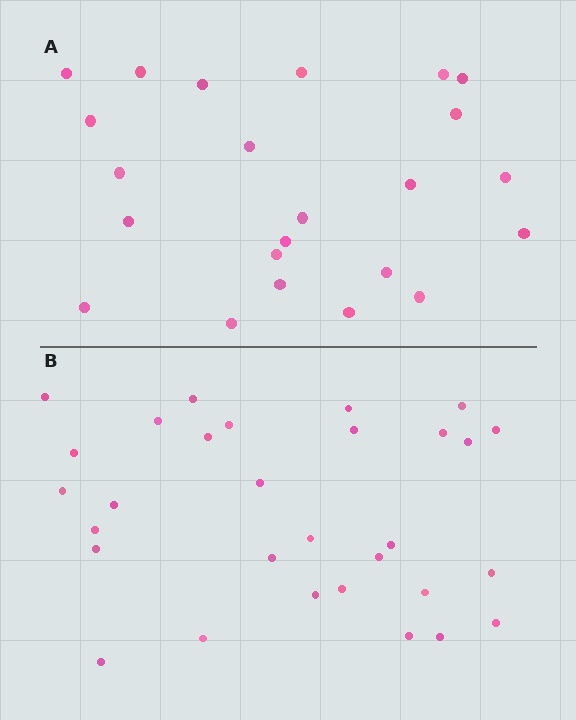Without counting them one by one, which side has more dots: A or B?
Region B (the bottom region) has more dots.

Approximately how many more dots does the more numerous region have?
Region B has roughly 8 or so more dots than region A.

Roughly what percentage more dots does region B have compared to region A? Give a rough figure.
About 30% more.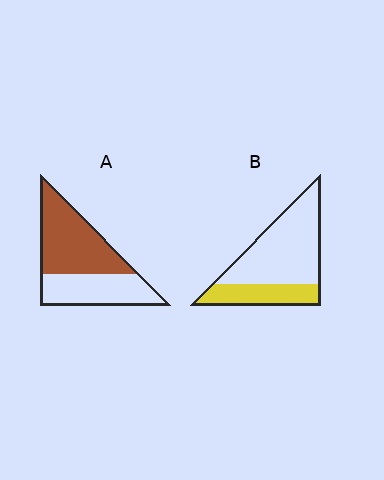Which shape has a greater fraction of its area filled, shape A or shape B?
Shape A.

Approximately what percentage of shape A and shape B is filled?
A is approximately 60% and B is approximately 30%.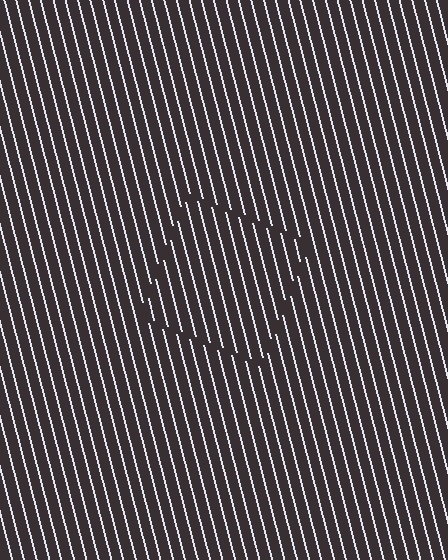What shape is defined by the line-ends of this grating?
An illusory square. The interior of the shape contains the same grating, shifted by half a period — the contour is defined by the phase discontinuity where line-ends from the inner and outer gratings abut.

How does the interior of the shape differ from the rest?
The interior of the shape contains the same grating, shifted by half a period — the contour is defined by the phase discontinuity where line-ends from the inner and outer gratings abut.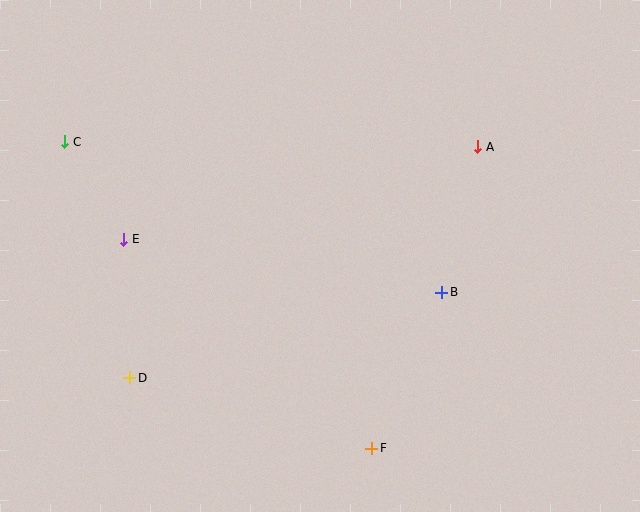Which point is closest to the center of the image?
Point B at (442, 292) is closest to the center.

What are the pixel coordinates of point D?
Point D is at (130, 378).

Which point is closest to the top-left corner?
Point C is closest to the top-left corner.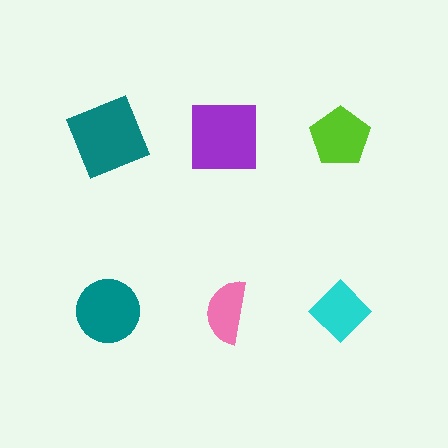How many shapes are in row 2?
3 shapes.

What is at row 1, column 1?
A teal square.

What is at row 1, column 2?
A purple square.